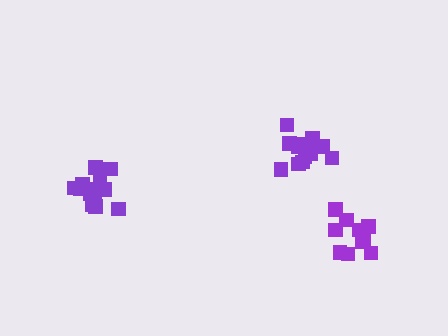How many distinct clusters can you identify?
There are 3 distinct clusters.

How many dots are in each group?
Group 1: 14 dots, Group 2: 15 dots, Group 3: 10 dots (39 total).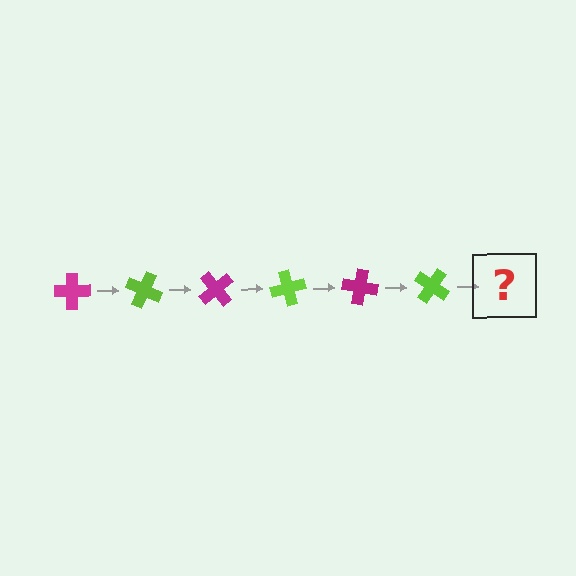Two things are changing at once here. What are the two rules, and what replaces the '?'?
The two rules are that it rotates 25 degrees each step and the color cycles through magenta and lime. The '?' should be a magenta cross, rotated 150 degrees from the start.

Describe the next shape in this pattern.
It should be a magenta cross, rotated 150 degrees from the start.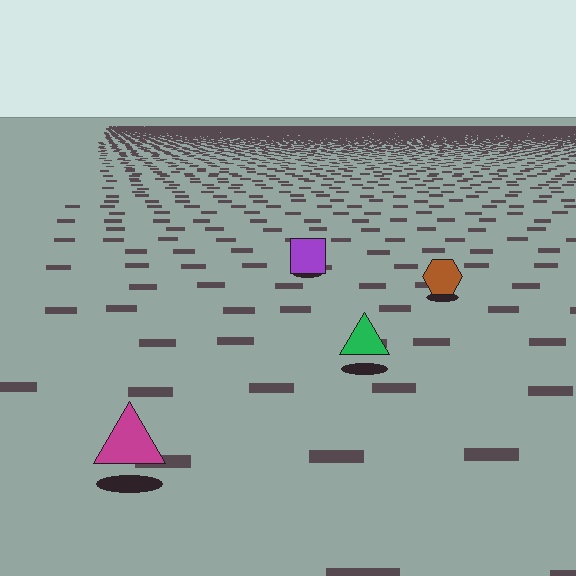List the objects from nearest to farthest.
From nearest to farthest: the magenta triangle, the green triangle, the brown hexagon, the purple square.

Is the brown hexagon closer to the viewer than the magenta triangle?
No. The magenta triangle is closer — you can tell from the texture gradient: the ground texture is coarser near it.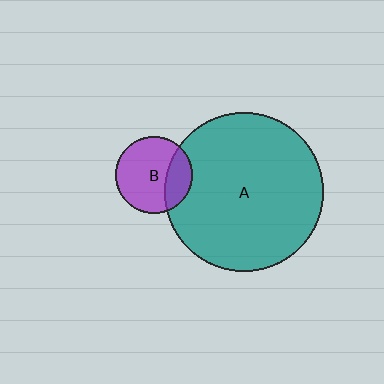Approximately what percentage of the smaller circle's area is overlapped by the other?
Approximately 25%.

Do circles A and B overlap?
Yes.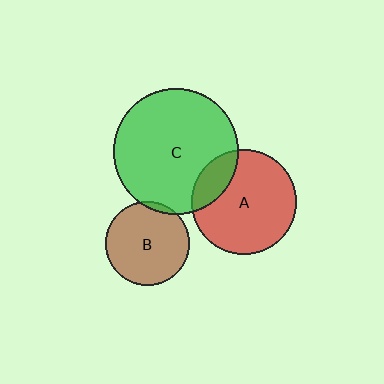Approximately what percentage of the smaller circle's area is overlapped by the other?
Approximately 5%.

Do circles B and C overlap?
Yes.